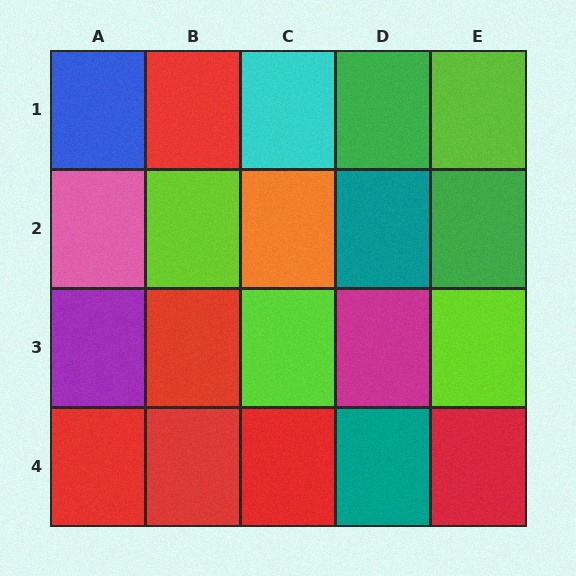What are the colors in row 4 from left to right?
Red, red, red, teal, red.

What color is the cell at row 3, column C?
Lime.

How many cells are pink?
1 cell is pink.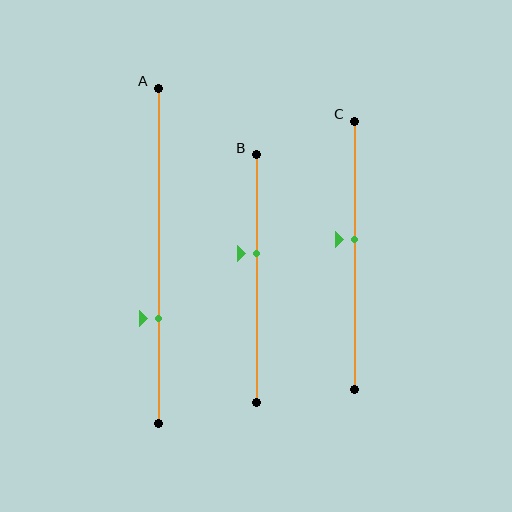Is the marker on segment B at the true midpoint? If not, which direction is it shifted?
No, the marker on segment B is shifted upward by about 10% of the segment length.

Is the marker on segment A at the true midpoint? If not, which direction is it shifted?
No, the marker on segment A is shifted downward by about 19% of the segment length.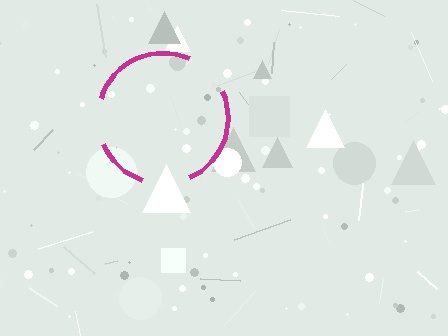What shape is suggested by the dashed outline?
The dashed outline suggests a circle.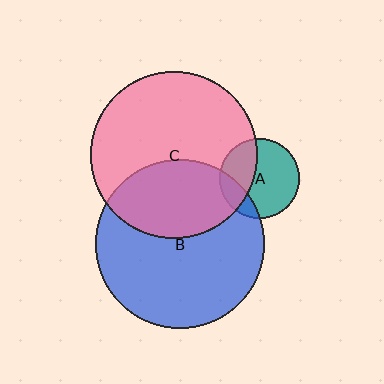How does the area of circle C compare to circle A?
Approximately 4.3 times.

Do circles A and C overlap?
Yes.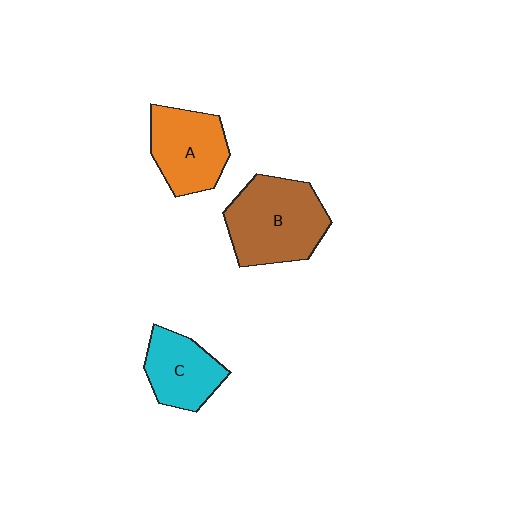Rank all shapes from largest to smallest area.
From largest to smallest: B (brown), A (orange), C (cyan).